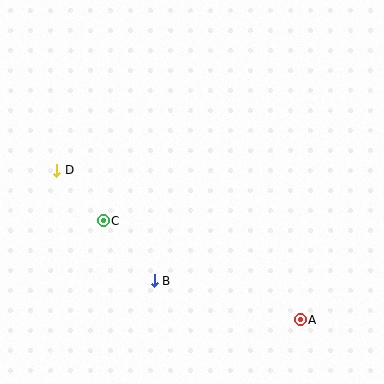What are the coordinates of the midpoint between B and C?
The midpoint between B and C is at (129, 251).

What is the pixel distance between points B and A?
The distance between B and A is 151 pixels.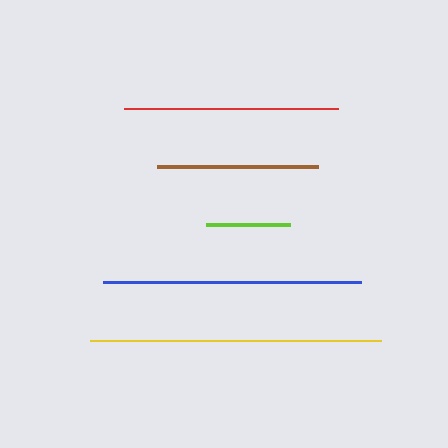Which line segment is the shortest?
The lime line is the shortest at approximately 84 pixels.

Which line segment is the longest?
The yellow line is the longest at approximately 291 pixels.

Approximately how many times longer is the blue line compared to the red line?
The blue line is approximately 1.2 times the length of the red line.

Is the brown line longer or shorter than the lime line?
The brown line is longer than the lime line.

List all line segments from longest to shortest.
From longest to shortest: yellow, blue, red, brown, lime.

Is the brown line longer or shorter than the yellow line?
The yellow line is longer than the brown line.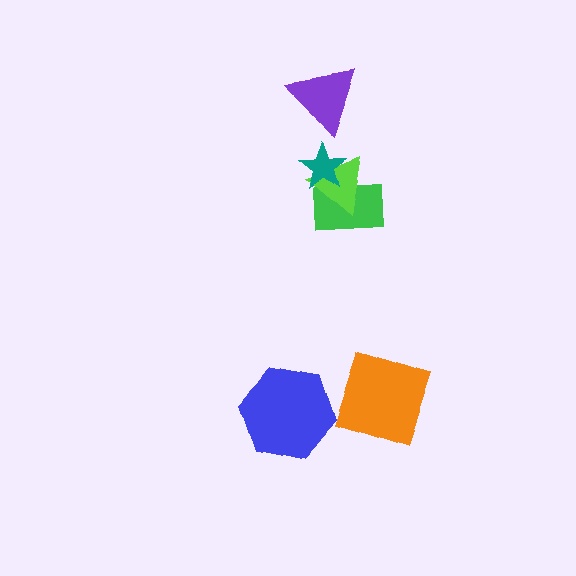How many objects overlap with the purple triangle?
0 objects overlap with the purple triangle.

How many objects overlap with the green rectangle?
2 objects overlap with the green rectangle.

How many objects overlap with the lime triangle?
2 objects overlap with the lime triangle.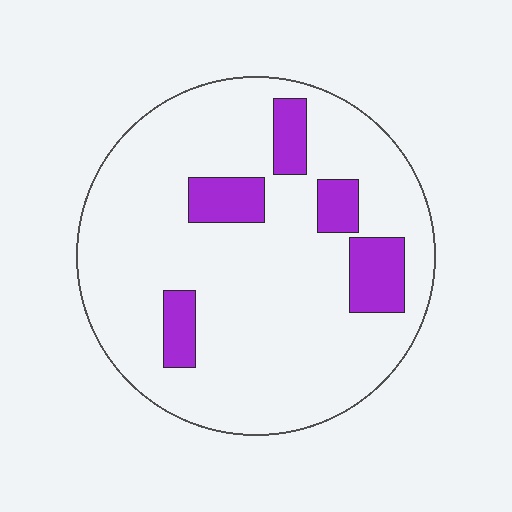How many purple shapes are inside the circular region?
5.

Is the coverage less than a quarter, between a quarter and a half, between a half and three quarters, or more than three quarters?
Less than a quarter.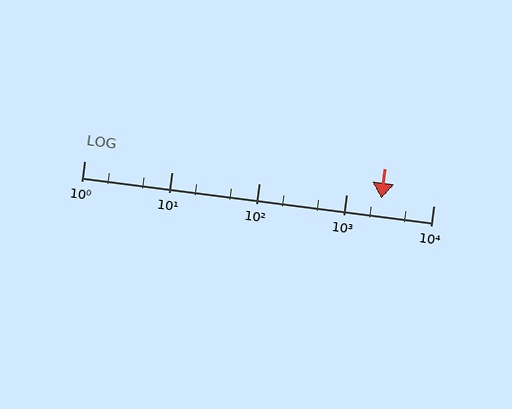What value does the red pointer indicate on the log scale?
The pointer indicates approximately 2500.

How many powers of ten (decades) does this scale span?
The scale spans 4 decades, from 1 to 10000.